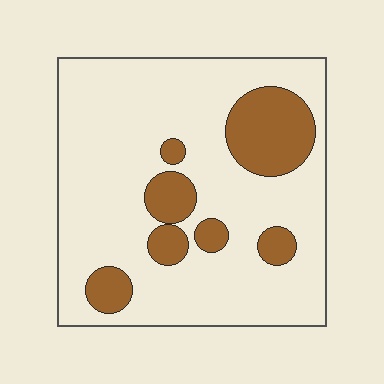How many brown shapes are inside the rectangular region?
7.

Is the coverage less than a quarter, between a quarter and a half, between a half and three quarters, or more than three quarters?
Less than a quarter.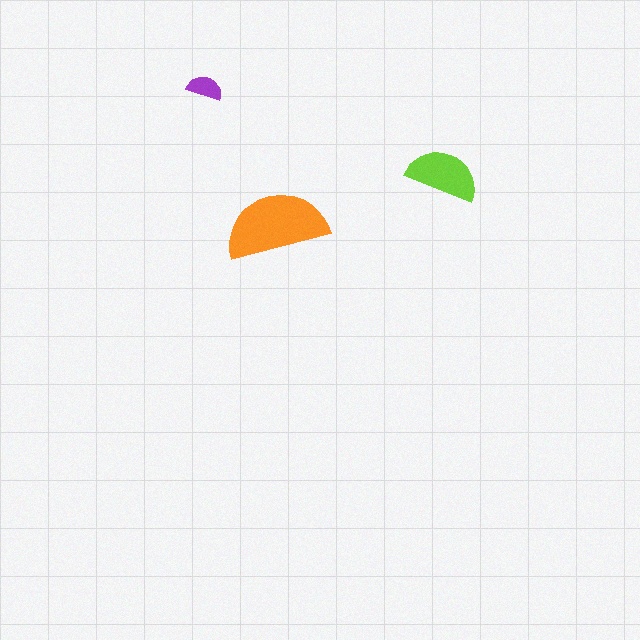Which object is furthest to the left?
The purple semicircle is leftmost.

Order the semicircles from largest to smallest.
the orange one, the lime one, the purple one.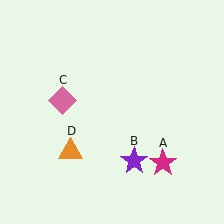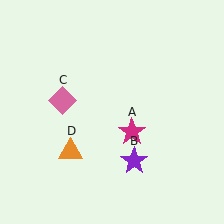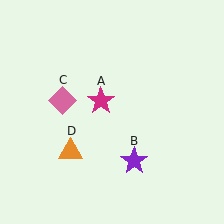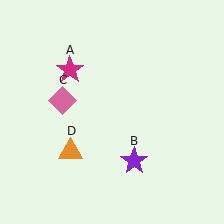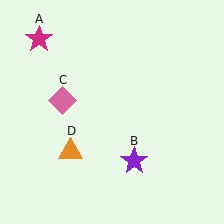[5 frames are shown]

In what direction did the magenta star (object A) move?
The magenta star (object A) moved up and to the left.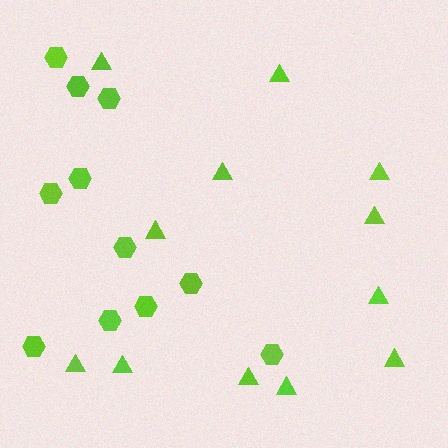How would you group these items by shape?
There are 2 groups: one group of triangles (12) and one group of hexagons (11).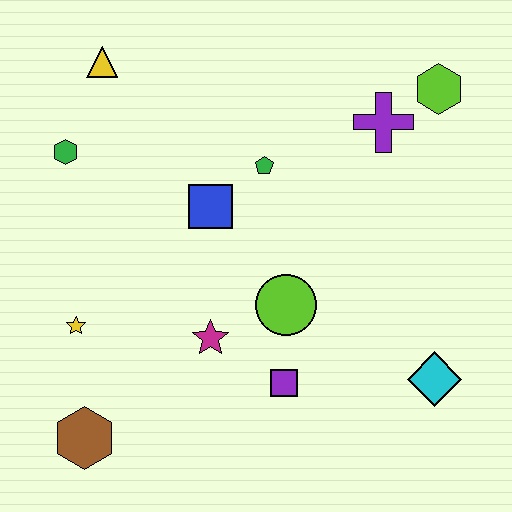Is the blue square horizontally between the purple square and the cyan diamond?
No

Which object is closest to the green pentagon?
The blue square is closest to the green pentagon.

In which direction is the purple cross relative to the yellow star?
The purple cross is to the right of the yellow star.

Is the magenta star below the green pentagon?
Yes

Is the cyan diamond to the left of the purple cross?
No